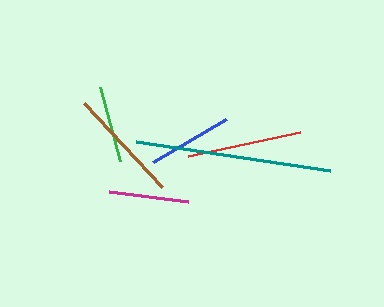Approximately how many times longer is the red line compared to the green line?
The red line is approximately 1.5 times the length of the green line.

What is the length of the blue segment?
The blue segment is approximately 85 pixels long.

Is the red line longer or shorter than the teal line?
The teal line is longer than the red line.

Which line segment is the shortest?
The green line is the shortest at approximately 77 pixels.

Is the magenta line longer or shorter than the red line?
The red line is longer than the magenta line.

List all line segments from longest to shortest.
From longest to shortest: teal, red, brown, blue, magenta, green.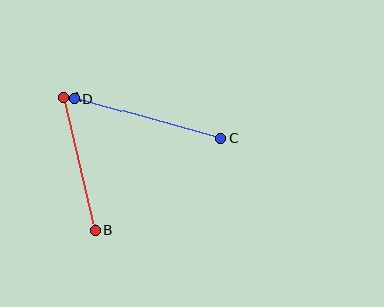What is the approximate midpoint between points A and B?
The midpoint is at approximately (79, 164) pixels.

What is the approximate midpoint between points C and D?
The midpoint is at approximately (147, 118) pixels.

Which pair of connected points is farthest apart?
Points C and D are farthest apart.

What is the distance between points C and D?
The distance is approximately 152 pixels.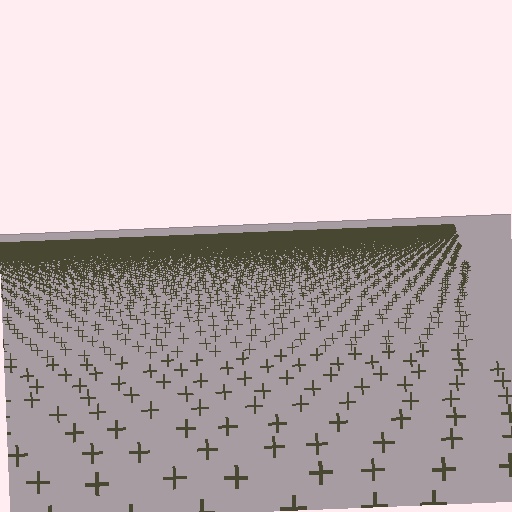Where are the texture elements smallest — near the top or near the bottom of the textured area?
Near the top.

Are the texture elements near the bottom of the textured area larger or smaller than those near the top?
Larger. Near the bottom, elements are closer to the viewer and appear at a bigger on-screen size.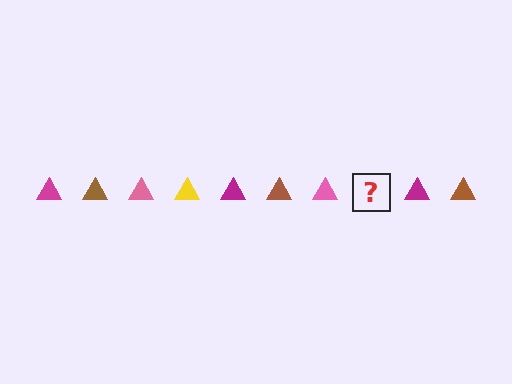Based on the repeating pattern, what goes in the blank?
The blank should be a yellow triangle.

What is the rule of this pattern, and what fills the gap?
The rule is that the pattern cycles through magenta, brown, pink, yellow triangles. The gap should be filled with a yellow triangle.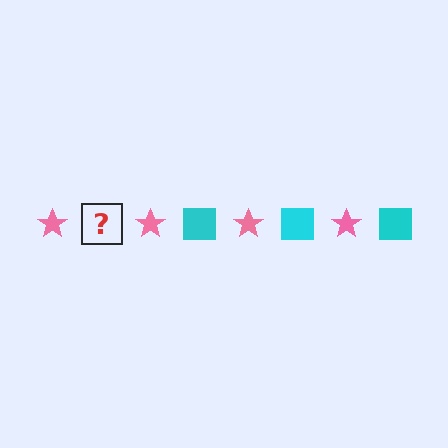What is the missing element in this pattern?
The missing element is a cyan square.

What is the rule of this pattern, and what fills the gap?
The rule is that the pattern alternates between pink star and cyan square. The gap should be filled with a cyan square.